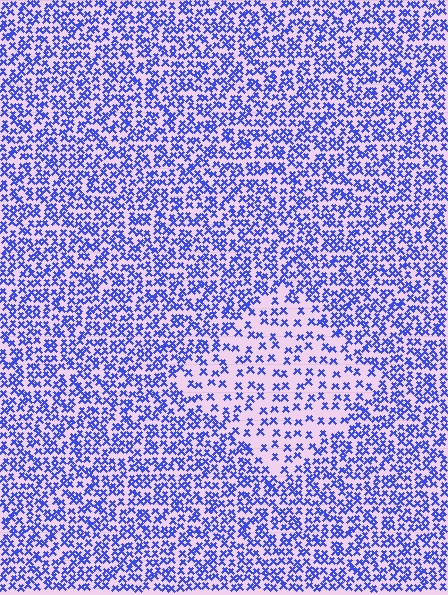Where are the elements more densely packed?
The elements are more densely packed outside the diamond boundary.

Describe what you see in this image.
The image contains small blue elements arranged at two different densities. A diamond-shaped region is visible where the elements are less densely packed than the surrounding area.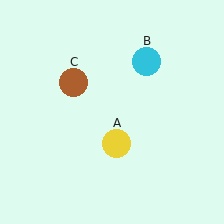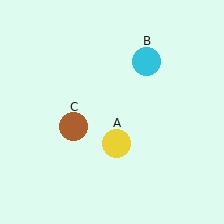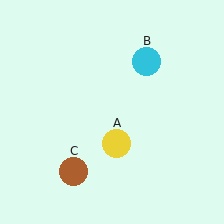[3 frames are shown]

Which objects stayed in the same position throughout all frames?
Yellow circle (object A) and cyan circle (object B) remained stationary.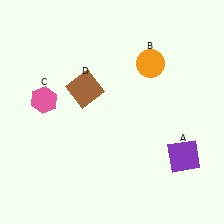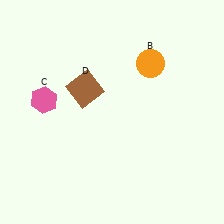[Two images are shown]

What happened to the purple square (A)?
The purple square (A) was removed in Image 2. It was in the bottom-right area of Image 1.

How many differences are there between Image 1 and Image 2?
There is 1 difference between the two images.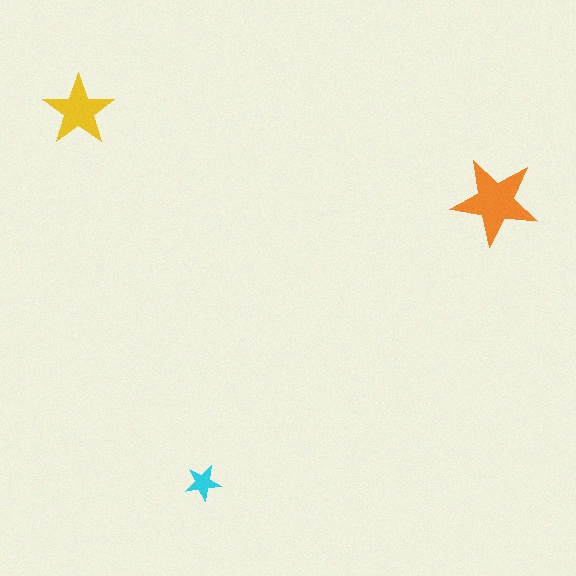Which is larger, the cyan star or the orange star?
The orange one.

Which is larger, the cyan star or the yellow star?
The yellow one.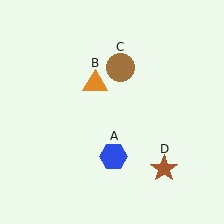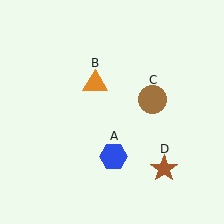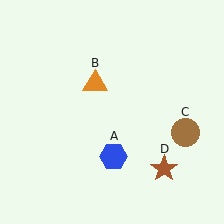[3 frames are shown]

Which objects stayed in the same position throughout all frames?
Blue hexagon (object A) and orange triangle (object B) and brown star (object D) remained stationary.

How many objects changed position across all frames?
1 object changed position: brown circle (object C).